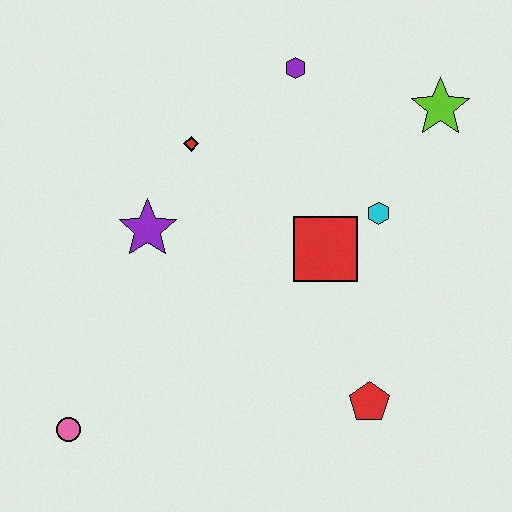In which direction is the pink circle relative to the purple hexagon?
The pink circle is below the purple hexagon.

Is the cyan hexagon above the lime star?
No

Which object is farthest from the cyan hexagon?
The pink circle is farthest from the cyan hexagon.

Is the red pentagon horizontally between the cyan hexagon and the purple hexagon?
Yes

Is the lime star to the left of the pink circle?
No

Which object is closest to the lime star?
The cyan hexagon is closest to the lime star.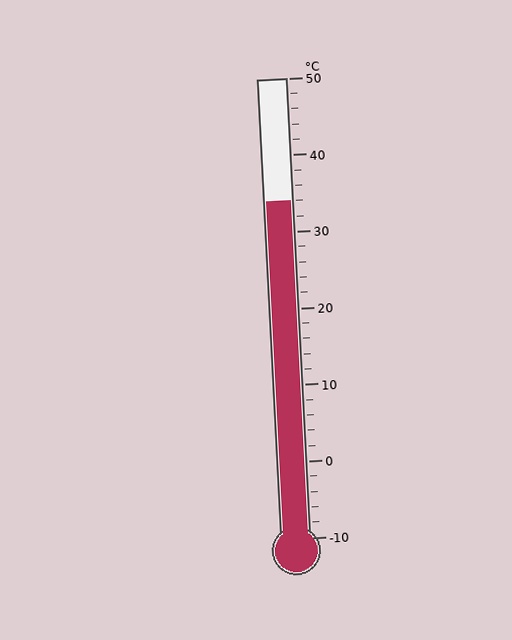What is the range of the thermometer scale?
The thermometer scale ranges from -10°C to 50°C.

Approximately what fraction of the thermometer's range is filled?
The thermometer is filled to approximately 75% of its range.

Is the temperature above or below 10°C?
The temperature is above 10°C.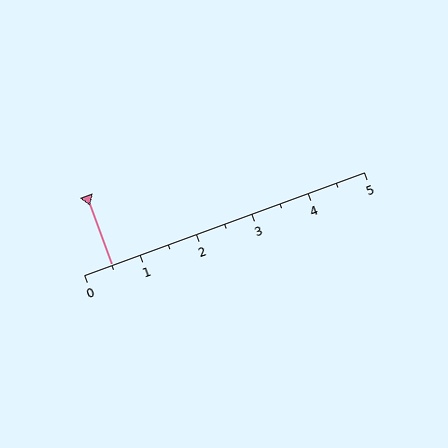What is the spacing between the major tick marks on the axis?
The major ticks are spaced 1 apart.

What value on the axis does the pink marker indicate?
The marker indicates approximately 0.5.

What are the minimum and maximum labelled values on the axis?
The axis runs from 0 to 5.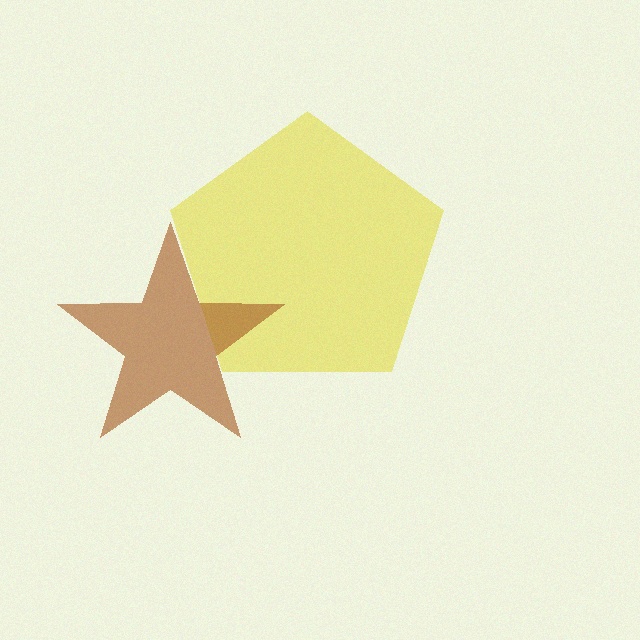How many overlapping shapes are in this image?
There are 2 overlapping shapes in the image.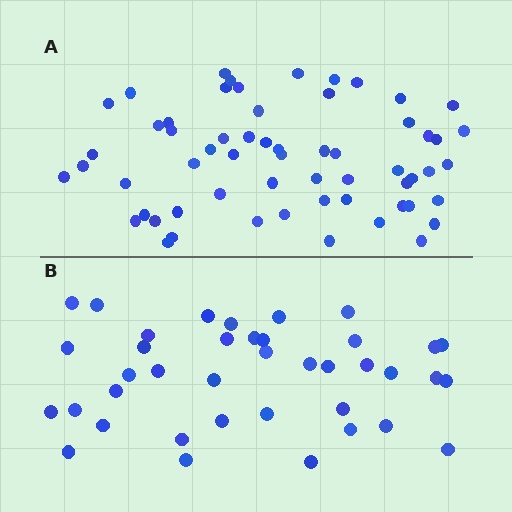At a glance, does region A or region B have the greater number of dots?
Region A (the top region) has more dots.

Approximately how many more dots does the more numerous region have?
Region A has approximately 20 more dots than region B.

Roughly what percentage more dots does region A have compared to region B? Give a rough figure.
About 55% more.